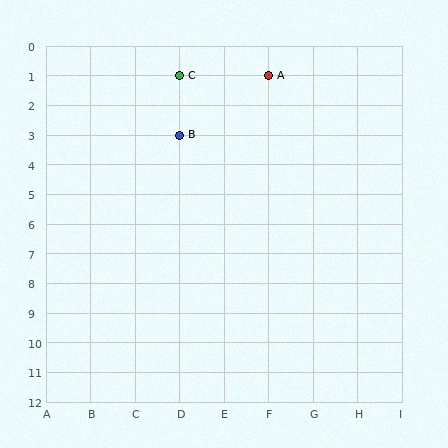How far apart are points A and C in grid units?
Points A and C are 2 columns apart.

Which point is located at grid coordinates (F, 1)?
Point A is at (F, 1).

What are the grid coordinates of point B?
Point B is at grid coordinates (D, 3).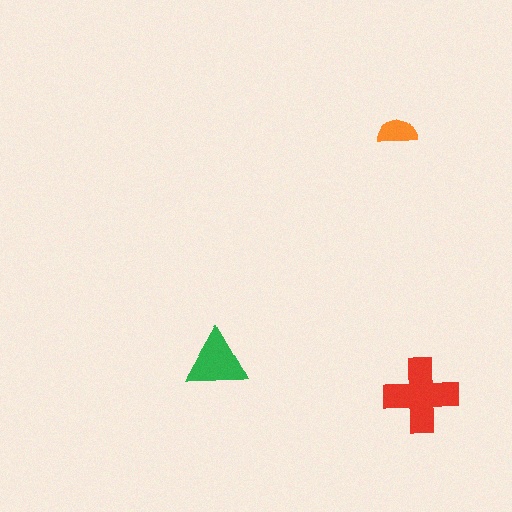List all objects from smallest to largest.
The orange semicircle, the green triangle, the red cross.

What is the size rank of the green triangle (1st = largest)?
2nd.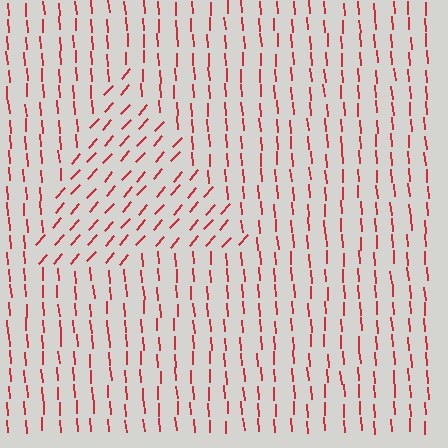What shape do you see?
I see a triangle.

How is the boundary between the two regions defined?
The boundary is defined purely by a change in line orientation (approximately 45 degrees difference). All lines are the same color and thickness.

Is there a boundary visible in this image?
Yes, there is a texture boundary formed by a change in line orientation.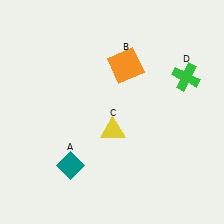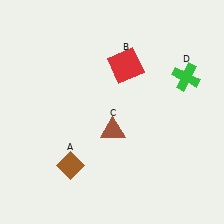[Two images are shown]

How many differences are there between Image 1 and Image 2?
There are 3 differences between the two images.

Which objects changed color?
A changed from teal to brown. B changed from orange to red. C changed from yellow to brown.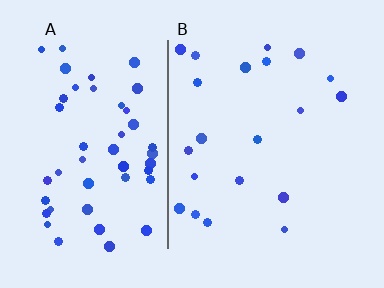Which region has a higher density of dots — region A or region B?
A (the left).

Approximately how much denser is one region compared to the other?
Approximately 2.5× — region A over region B.